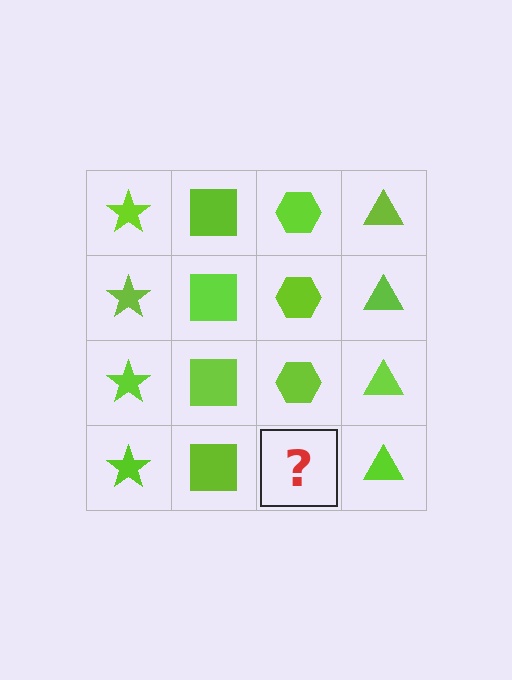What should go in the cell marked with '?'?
The missing cell should contain a lime hexagon.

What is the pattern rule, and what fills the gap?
The rule is that each column has a consistent shape. The gap should be filled with a lime hexagon.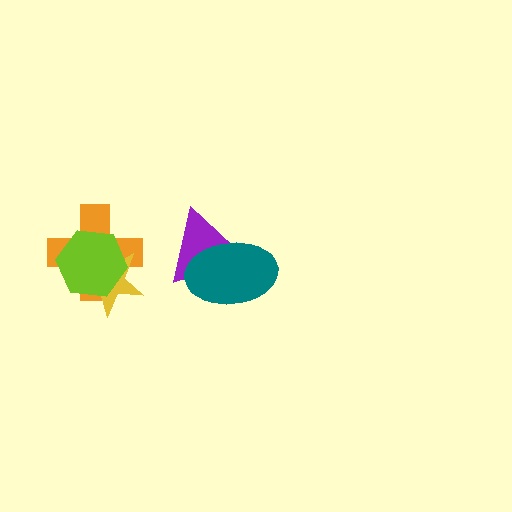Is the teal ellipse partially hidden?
No, no other shape covers it.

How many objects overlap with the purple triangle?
1 object overlaps with the purple triangle.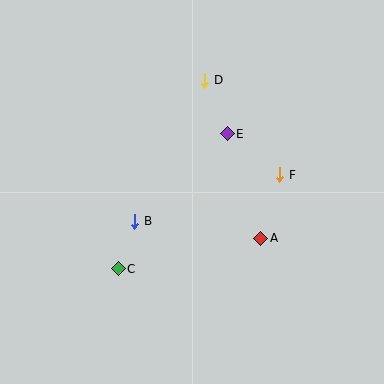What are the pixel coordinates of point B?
Point B is at (135, 221).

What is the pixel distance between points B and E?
The distance between B and E is 127 pixels.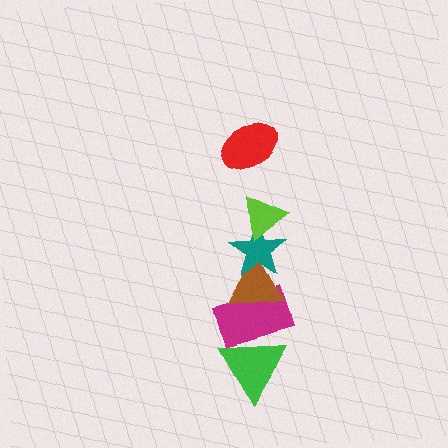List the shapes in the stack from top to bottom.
From top to bottom: the red ellipse, the lime triangle, the teal star, the brown triangle, the magenta rectangle, the green triangle.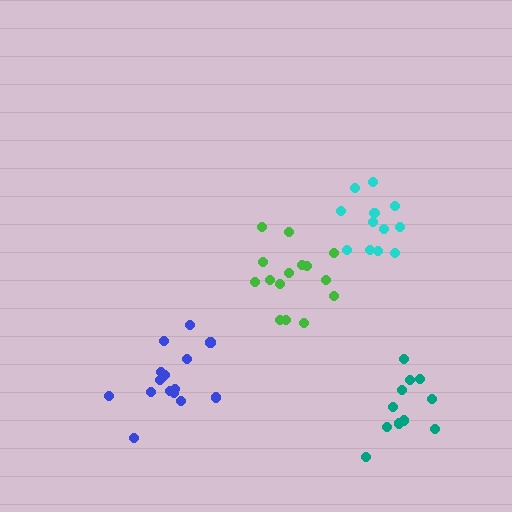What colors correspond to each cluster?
The clusters are colored: cyan, blue, green, teal.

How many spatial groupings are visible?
There are 4 spatial groupings.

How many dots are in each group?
Group 1: 13 dots, Group 2: 16 dots, Group 3: 15 dots, Group 4: 11 dots (55 total).